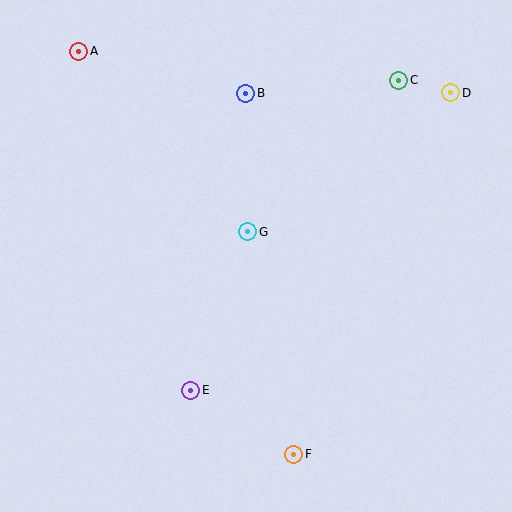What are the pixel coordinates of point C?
Point C is at (399, 80).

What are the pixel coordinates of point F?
Point F is at (294, 454).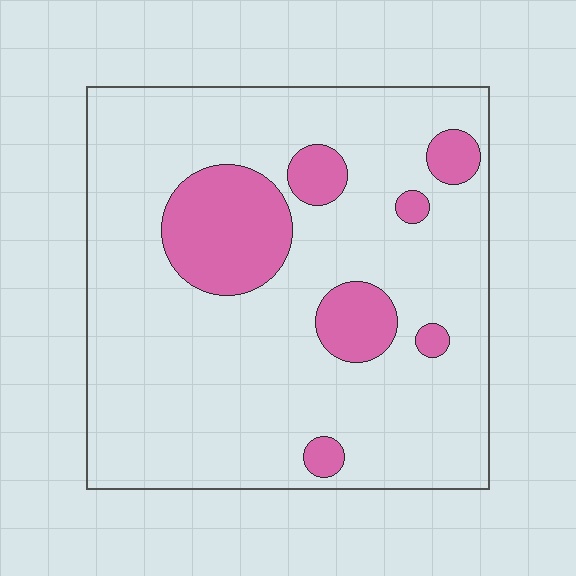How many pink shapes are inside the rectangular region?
7.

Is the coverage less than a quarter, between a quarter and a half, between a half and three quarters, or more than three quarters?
Less than a quarter.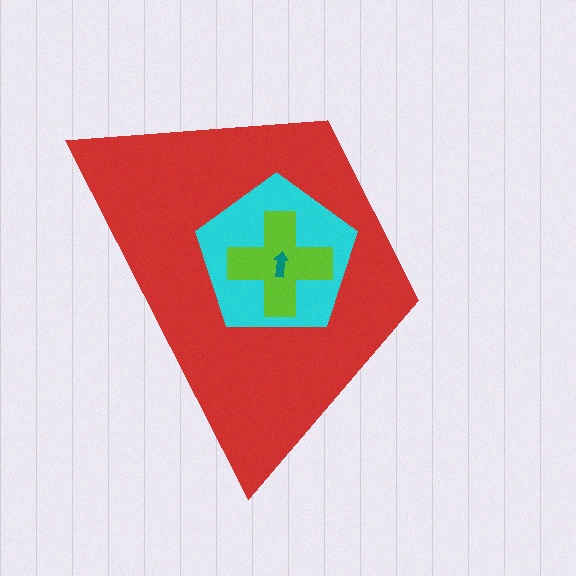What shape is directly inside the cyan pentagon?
The lime cross.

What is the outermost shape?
The red trapezoid.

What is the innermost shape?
The teal arrow.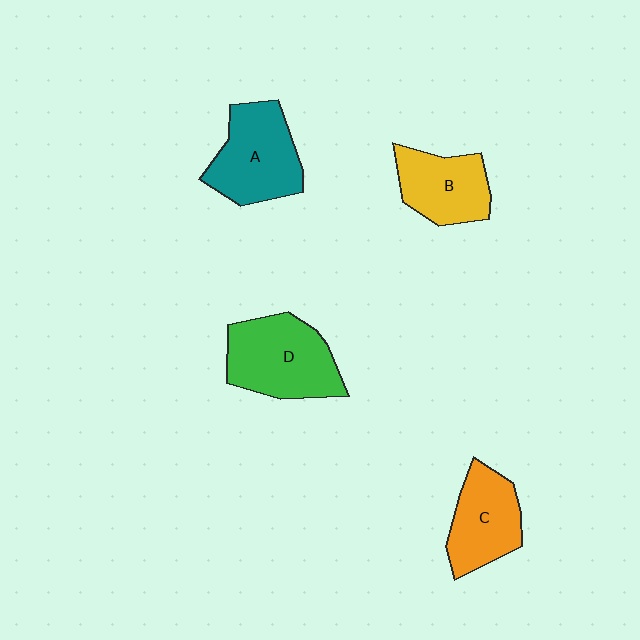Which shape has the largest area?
Shape D (green).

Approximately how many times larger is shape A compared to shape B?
Approximately 1.2 times.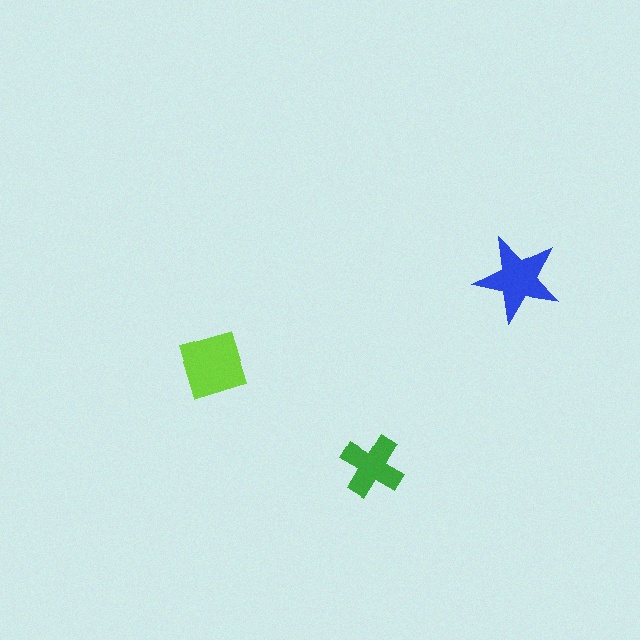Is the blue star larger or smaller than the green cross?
Larger.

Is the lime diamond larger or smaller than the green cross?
Larger.